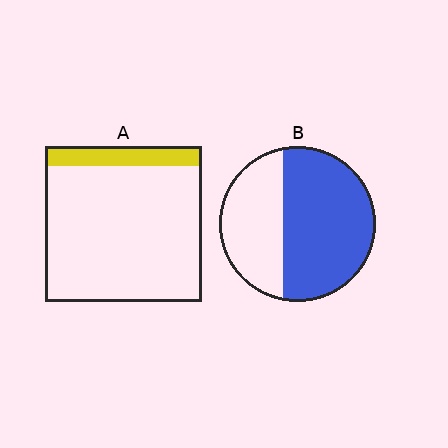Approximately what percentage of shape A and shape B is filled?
A is approximately 15% and B is approximately 60%.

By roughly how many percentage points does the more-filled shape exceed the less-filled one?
By roughly 50 percentage points (B over A).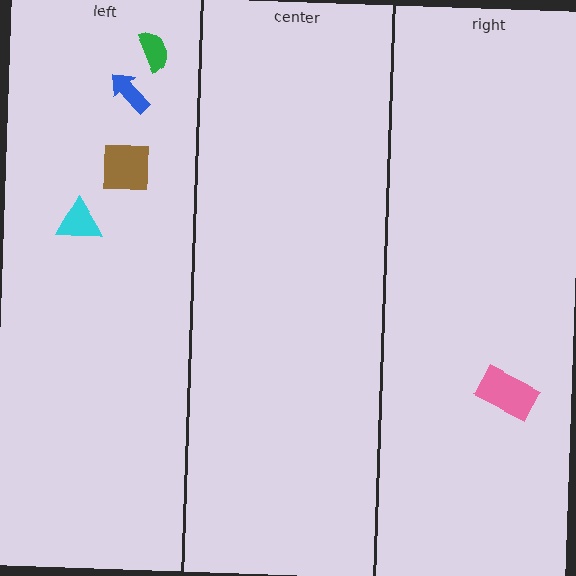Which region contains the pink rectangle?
The right region.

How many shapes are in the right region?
1.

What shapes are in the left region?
The blue arrow, the cyan triangle, the brown square, the green semicircle.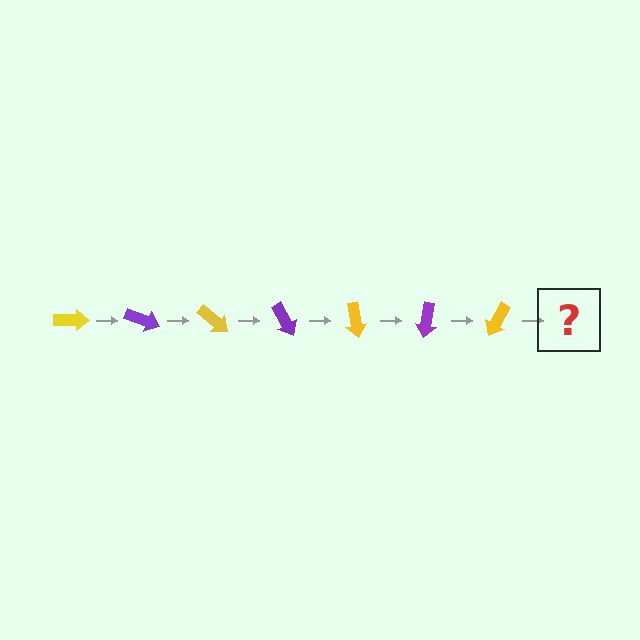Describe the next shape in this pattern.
It should be a purple arrow, rotated 140 degrees from the start.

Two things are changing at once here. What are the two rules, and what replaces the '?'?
The two rules are that it rotates 20 degrees each step and the color cycles through yellow and purple. The '?' should be a purple arrow, rotated 140 degrees from the start.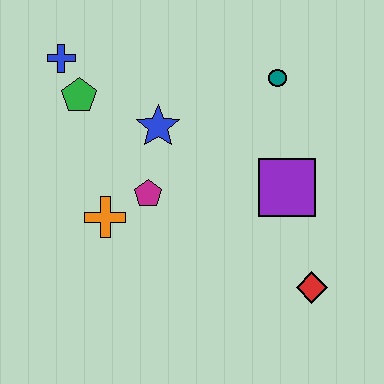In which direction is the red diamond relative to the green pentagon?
The red diamond is to the right of the green pentagon.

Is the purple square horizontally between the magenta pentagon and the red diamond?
Yes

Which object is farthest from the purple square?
The blue cross is farthest from the purple square.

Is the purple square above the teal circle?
No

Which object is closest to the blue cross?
The green pentagon is closest to the blue cross.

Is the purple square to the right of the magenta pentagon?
Yes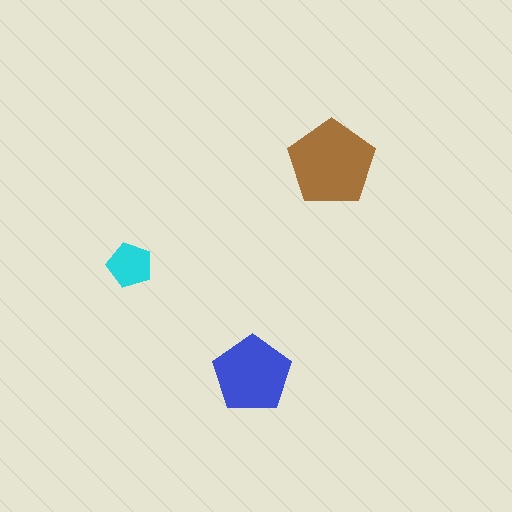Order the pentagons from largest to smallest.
the brown one, the blue one, the cyan one.